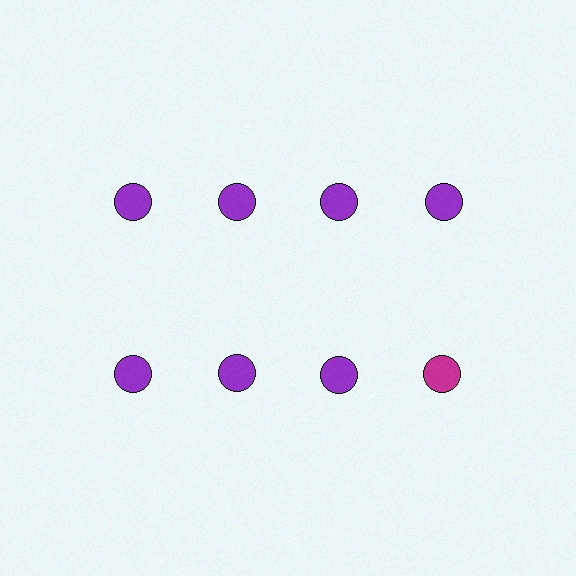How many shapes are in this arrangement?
There are 8 shapes arranged in a grid pattern.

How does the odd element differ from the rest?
It has a different color: magenta instead of purple.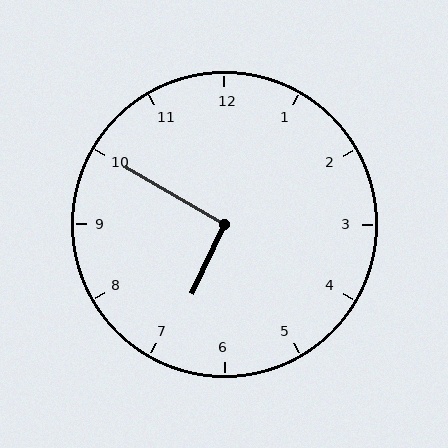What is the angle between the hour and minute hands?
Approximately 95 degrees.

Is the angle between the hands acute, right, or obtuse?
It is right.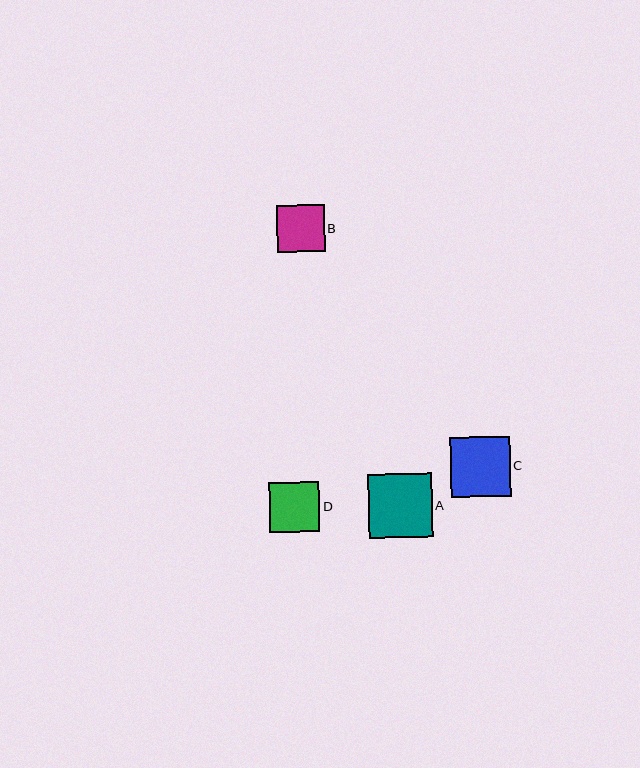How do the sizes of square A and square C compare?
Square A and square C are approximately the same size.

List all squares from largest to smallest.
From largest to smallest: A, C, D, B.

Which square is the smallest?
Square B is the smallest with a size of approximately 47 pixels.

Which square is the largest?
Square A is the largest with a size of approximately 64 pixels.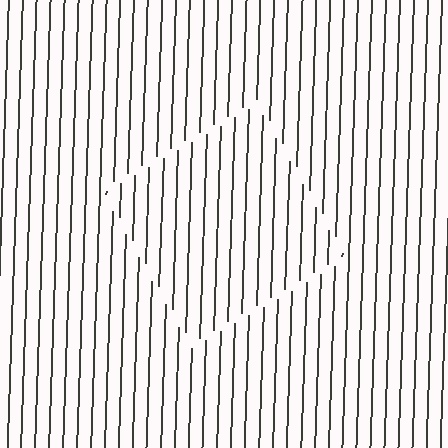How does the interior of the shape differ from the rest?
The interior of the shape contains the same grating, shifted by half a period — the contour is defined by the phase discontinuity where line-ends from the inner and outer gratings abut.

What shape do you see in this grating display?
An illusory square. The interior of the shape contains the same grating, shifted by half a period — the contour is defined by the phase discontinuity where line-ends from the inner and outer gratings abut.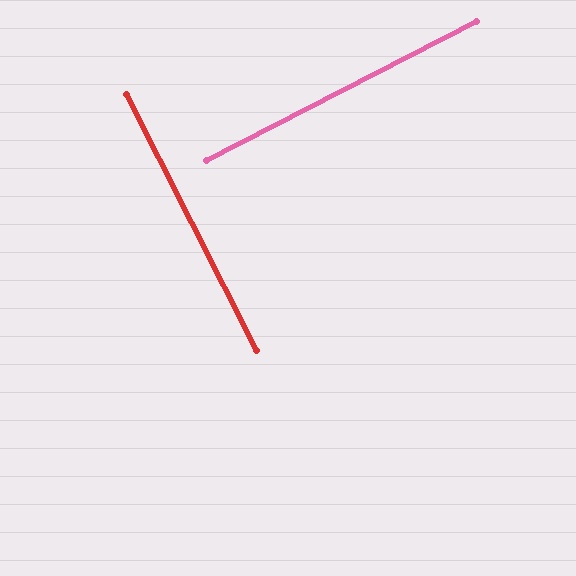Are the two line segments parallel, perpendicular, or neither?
Perpendicular — they meet at approximately 90°.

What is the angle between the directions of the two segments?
Approximately 90 degrees.